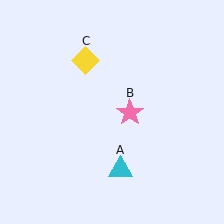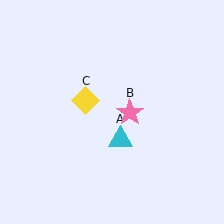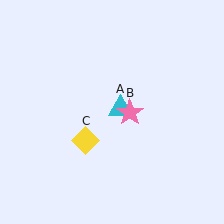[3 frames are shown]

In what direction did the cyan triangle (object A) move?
The cyan triangle (object A) moved up.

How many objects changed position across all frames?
2 objects changed position: cyan triangle (object A), yellow diamond (object C).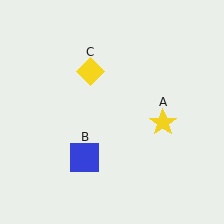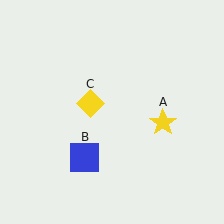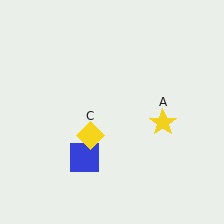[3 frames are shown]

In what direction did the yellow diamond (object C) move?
The yellow diamond (object C) moved down.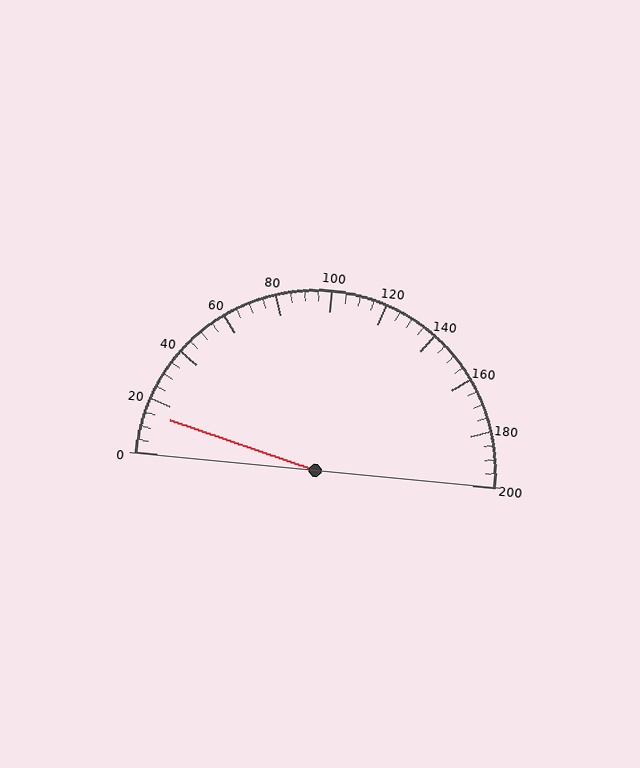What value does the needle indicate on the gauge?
The needle indicates approximately 15.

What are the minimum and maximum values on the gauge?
The gauge ranges from 0 to 200.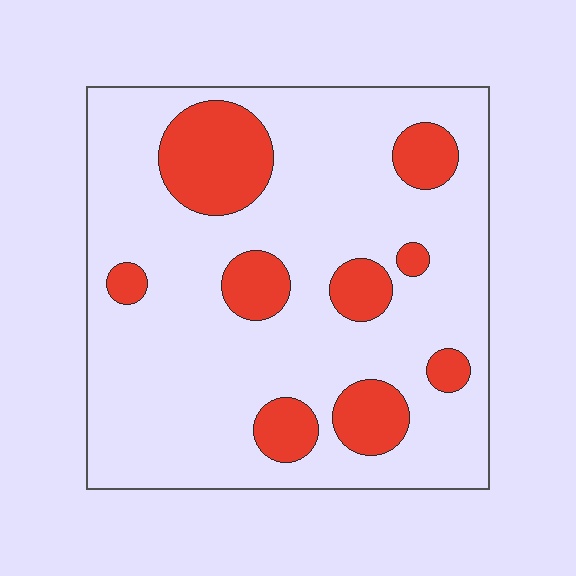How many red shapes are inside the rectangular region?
9.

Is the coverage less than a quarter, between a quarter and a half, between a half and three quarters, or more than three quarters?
Less than a quarter.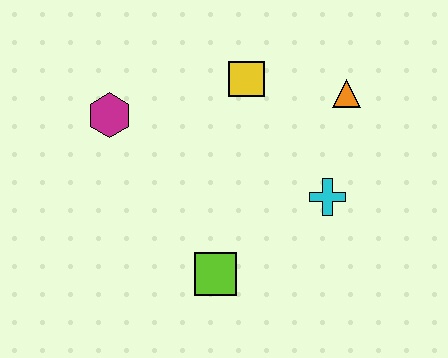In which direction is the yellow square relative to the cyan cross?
The yellow square is above the cyan cross.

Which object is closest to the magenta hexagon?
The yellow square is closest to the magenta hexagon.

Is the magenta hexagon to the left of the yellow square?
Yes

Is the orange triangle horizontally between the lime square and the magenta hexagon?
No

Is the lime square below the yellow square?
Yes